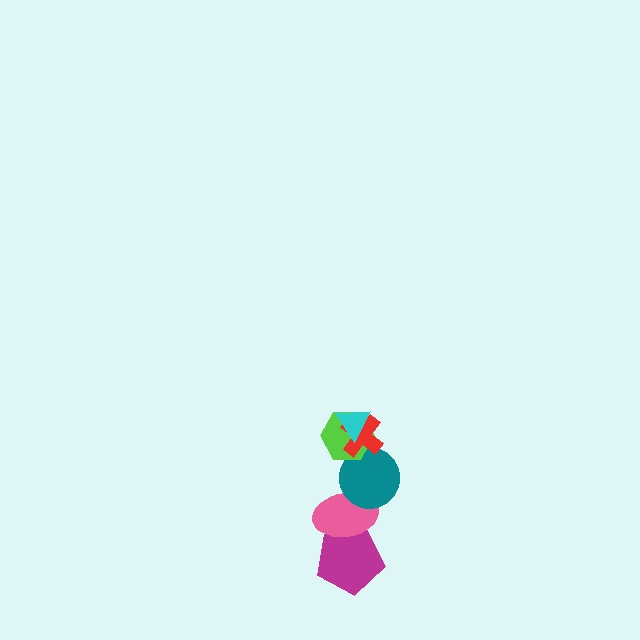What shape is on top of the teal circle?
The lime hexagon is on top of the teal circle.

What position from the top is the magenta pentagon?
The magenta pentagon is 6th from the top.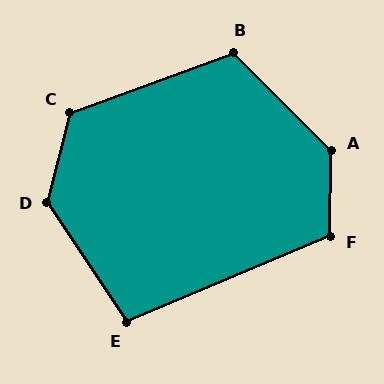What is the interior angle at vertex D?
Approximately 132 degrees (obtuse).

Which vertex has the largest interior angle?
A, at approximately 134 degrees.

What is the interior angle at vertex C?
Approximately 125 degrees (obtuse).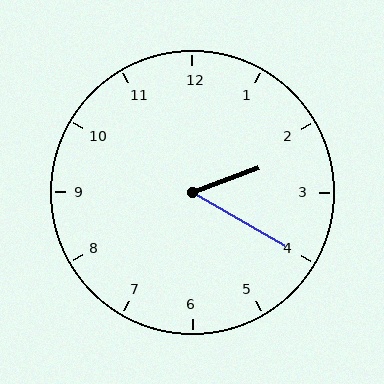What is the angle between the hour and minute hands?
Approximately 50 degrees.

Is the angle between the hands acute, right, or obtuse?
It is acute.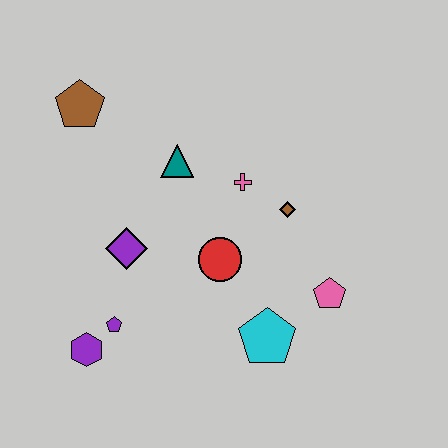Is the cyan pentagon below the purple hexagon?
No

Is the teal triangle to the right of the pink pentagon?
No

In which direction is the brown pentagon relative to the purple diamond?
The brown pentagon is above the purple diamond.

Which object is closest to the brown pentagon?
The teal triangle is closest to the brown pentagon.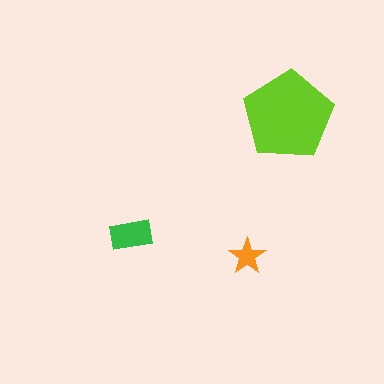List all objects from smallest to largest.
The orange star, the green rectangle, the lime pentagon.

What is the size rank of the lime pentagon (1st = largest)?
1st.